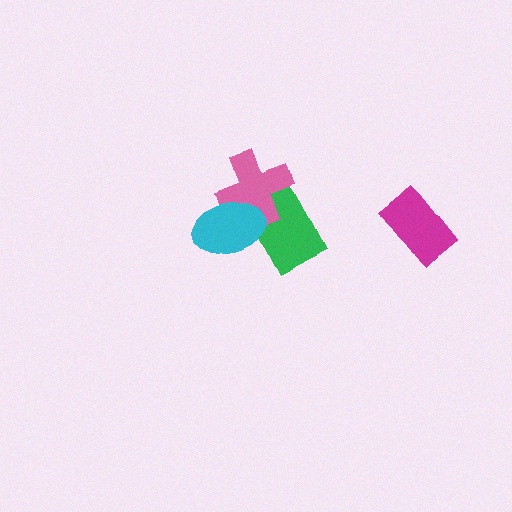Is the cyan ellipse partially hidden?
No, no other shape covers it.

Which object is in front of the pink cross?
The cyan ellipse is in front of the pink cross.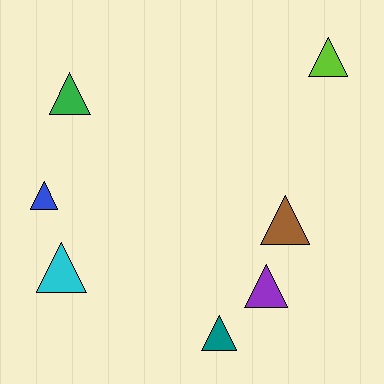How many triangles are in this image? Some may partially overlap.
There are 7 triangles.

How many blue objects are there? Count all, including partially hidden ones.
There is 1 blue object.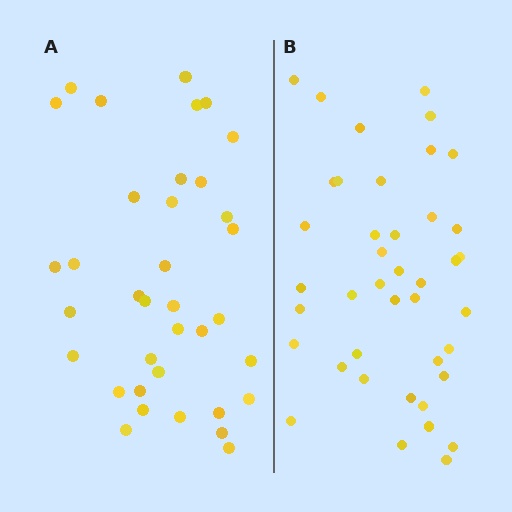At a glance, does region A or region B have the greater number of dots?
Region B (the right region) has more dots.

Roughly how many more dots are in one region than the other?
Region B has about 5 more dots than region A.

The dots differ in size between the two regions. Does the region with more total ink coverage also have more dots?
No. Region A has more total ink coverage because its dots are larger, but region B actually contains more individual dots. Total area can be misleading — the number of items is what matters here.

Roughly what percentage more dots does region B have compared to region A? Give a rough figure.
About 15% more.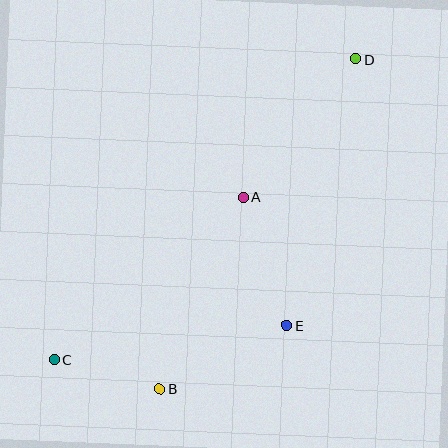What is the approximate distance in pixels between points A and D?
The distance between A and D is approximately 178 pixels.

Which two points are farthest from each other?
Points C and D are farthest from each other.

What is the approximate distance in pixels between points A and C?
The distance between A and C is approximately 249 pixels.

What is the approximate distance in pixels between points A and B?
The distance between A and B is approximately 209 pixels.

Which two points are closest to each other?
Points B and C are closest to each other.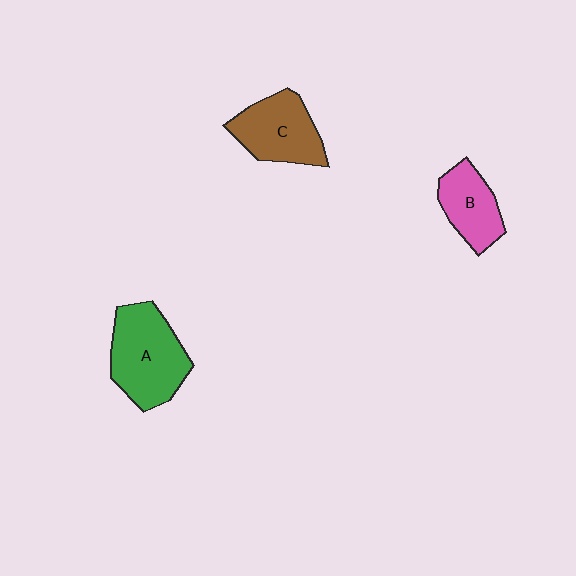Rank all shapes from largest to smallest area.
From largest to smallest: A (green), C (brown), B (pink).